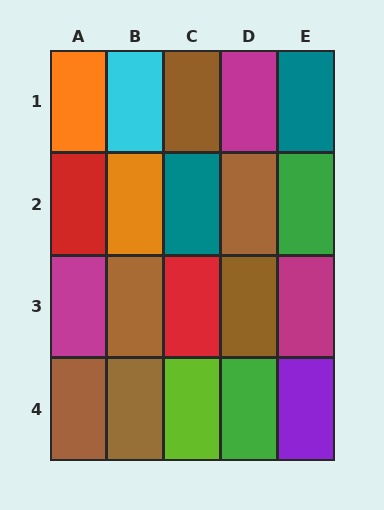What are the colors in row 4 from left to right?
Brown, brown, lime, green, purple.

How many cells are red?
2 cells are red.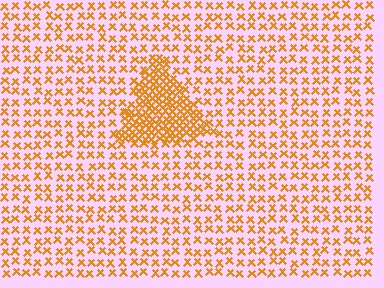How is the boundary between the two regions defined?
The boundary is defined by a change in element density (approximately 2.5x ratio). All elements are the same color, size, and shape.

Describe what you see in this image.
The image contains small orange elements arranged at two different densities. A triangle-shaped region is visible where the elements are more densely packed than the surrounding area.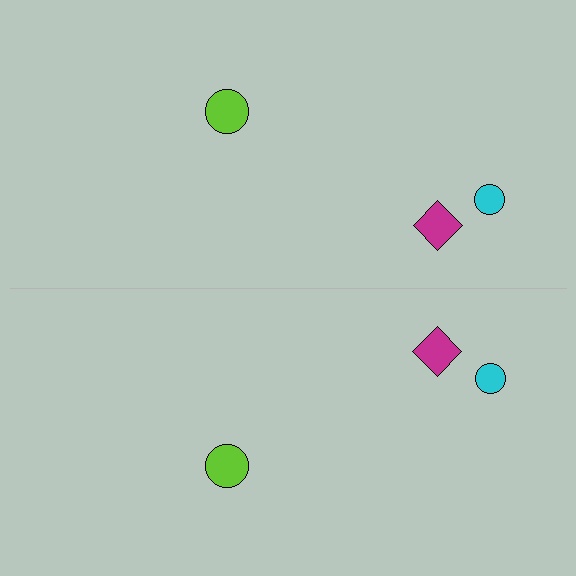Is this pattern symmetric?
Yes, this pattern has bilateral (reflection) symmetry.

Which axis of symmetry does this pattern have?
The pattern has a horizontal axis of symmetry running through the center of the image.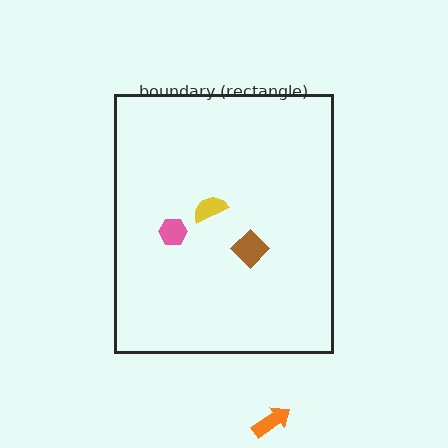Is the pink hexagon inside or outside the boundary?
Inside.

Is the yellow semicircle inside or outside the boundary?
Inside.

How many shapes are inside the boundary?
3 inside, 1 outside.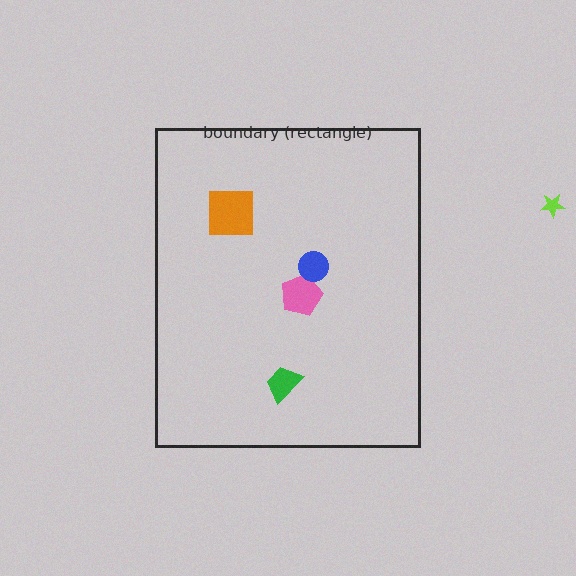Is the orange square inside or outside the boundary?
Inside.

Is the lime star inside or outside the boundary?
Outside.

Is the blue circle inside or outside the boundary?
Inside.